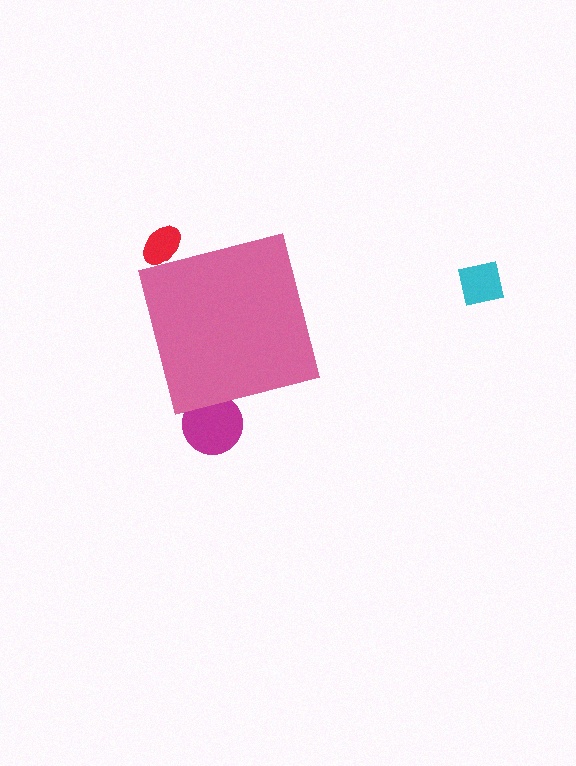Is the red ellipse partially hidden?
Yes, the red ellipse is partially hidden behind the pink square.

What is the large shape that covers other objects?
A pink square.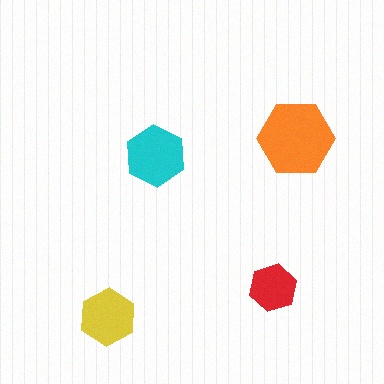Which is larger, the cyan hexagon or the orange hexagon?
The orange one.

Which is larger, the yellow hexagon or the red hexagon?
The yellow one.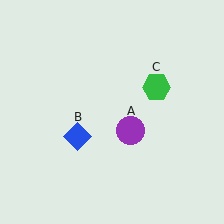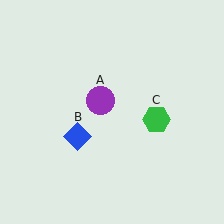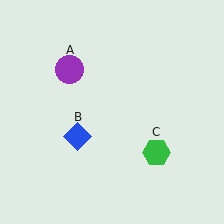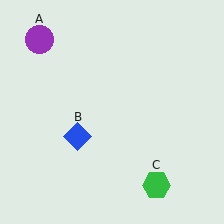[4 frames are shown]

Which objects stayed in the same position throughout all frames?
Blue diamond (object B) remained stationary.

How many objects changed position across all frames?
2 objects changed position: purple circle (object A), green hexagon (object C).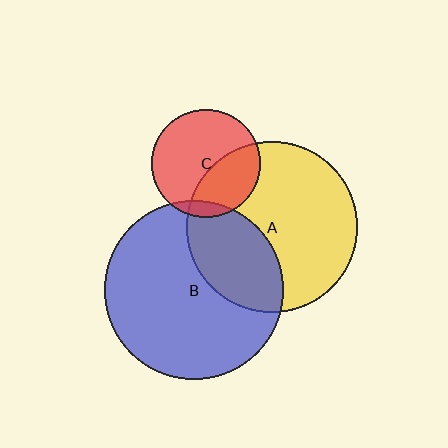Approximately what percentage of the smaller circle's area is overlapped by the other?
Approximately 35%.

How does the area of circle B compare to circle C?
Approximately 2.7 times.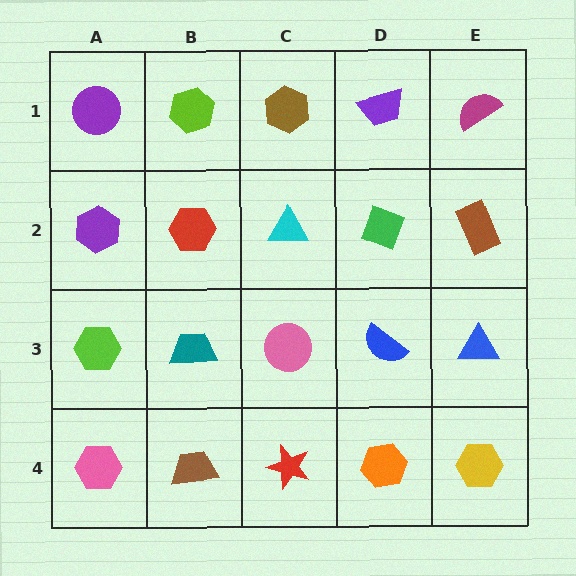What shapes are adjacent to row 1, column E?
A brown rectangle (row 2, column E), a purple trapezoid (row 1, column D).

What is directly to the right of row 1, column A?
A lime hexagon.